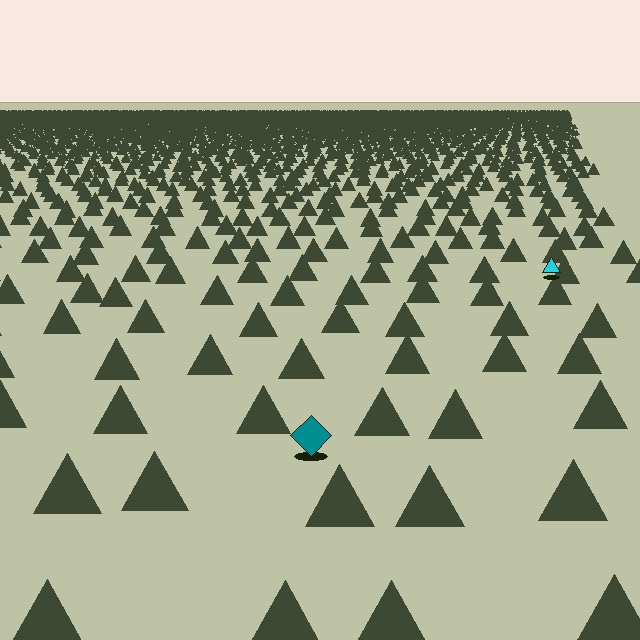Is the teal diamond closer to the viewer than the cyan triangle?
Yes. The teal diamond is closer — you can tell from the texture gradient: the ground texture is coarser near it.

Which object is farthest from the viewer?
The cyan triangle is farthest from the viewer. It appears smaller and the ground texture around it is denser.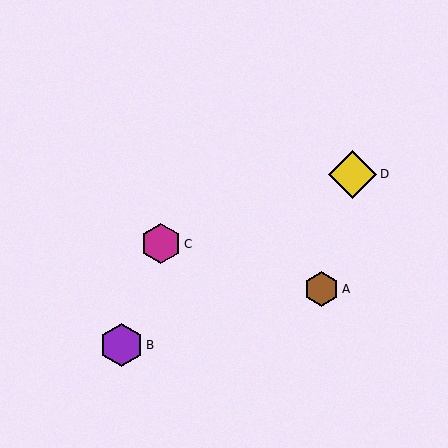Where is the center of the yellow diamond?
The center of the yellow diamond is at (353, 174).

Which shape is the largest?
The yellow diamond (labeled D) is the largest.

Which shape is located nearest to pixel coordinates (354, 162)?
The yellow diamond (labeled D) at (353, 174) is nearest to that location.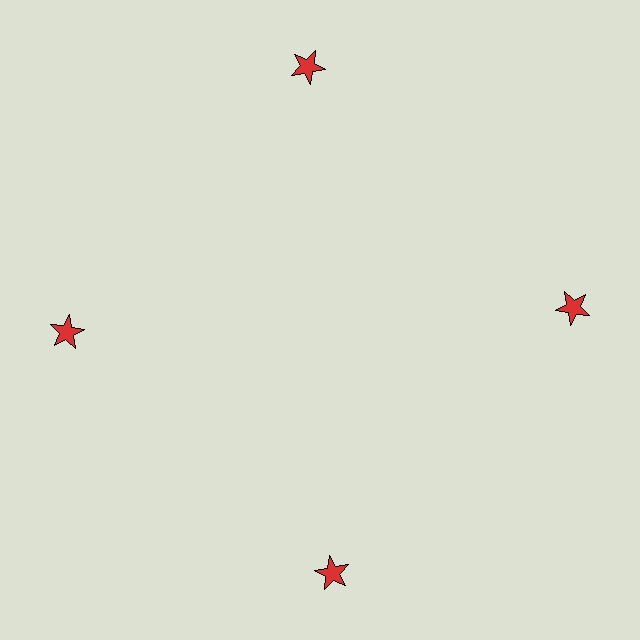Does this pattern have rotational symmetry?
Yes, this pattern has 4-fold rotational symmetry. It looks the same after rotating 90 degrees around the center.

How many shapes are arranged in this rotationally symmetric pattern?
There are 4 shapes, arranged in 4 groups of 1.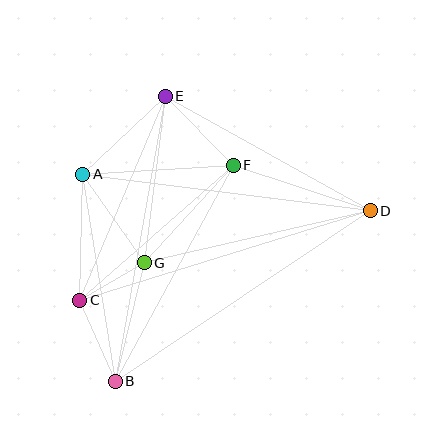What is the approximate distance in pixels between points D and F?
The distance between D and F is approximately 144 pixels.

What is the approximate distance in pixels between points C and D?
The distance between C and D is approximately 304 pixels.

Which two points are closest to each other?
Points C and G are closest to each other.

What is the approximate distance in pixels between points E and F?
The distance between E and F is approximately 97 pixels.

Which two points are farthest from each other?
Points B and D are farthest from each other.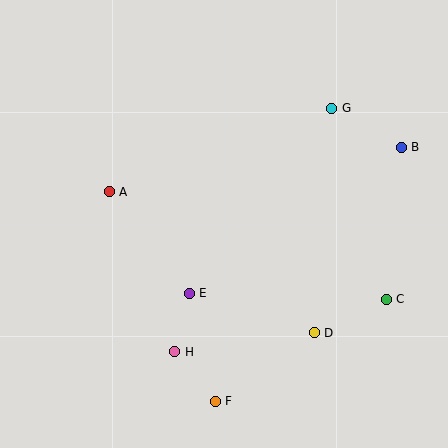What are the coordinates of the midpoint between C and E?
The midpoint between C and E is at (288, 296).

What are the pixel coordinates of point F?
Point F is at (215, 401).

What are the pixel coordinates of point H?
Point H is at (175, 352).